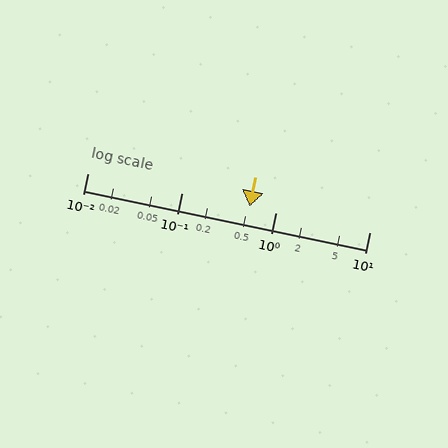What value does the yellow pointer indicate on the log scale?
The pointer indicates approximately 0.53.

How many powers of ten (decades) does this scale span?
The scale spans 3 decades, from 0.01 to 10.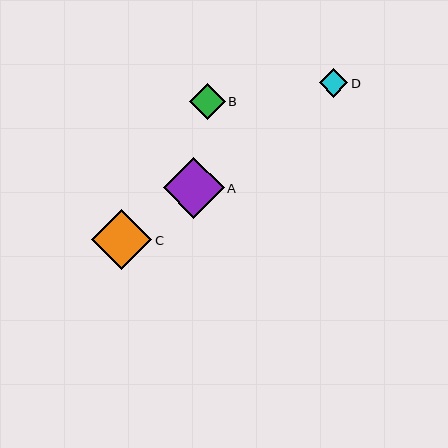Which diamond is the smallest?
Diamond D is the smallest with a size of approximately 28 pixels.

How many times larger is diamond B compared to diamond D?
Diamond B is approximately 1.3 times the size of diamond D.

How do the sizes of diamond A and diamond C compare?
Diamond A and diamond C are approximately the same size.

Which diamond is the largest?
Diamond A is the largest with a size of approximately 61 pixels.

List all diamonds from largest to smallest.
From largest to smallest: A, C, B, D.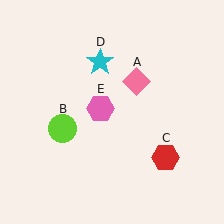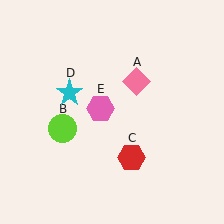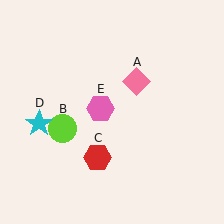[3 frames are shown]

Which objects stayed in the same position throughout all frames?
Pink diamond (object A) and lime circle (object B) and pink hexagon (object E) remained stationary.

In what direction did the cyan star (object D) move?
The cyan star (object D) moved down and to the left.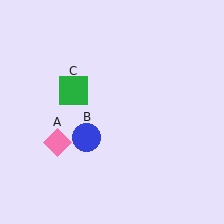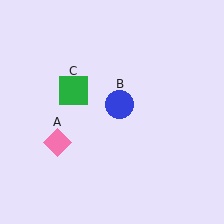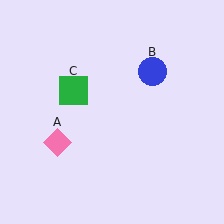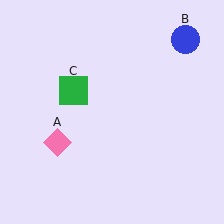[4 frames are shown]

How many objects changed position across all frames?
1 object changed position: blue circle (object B).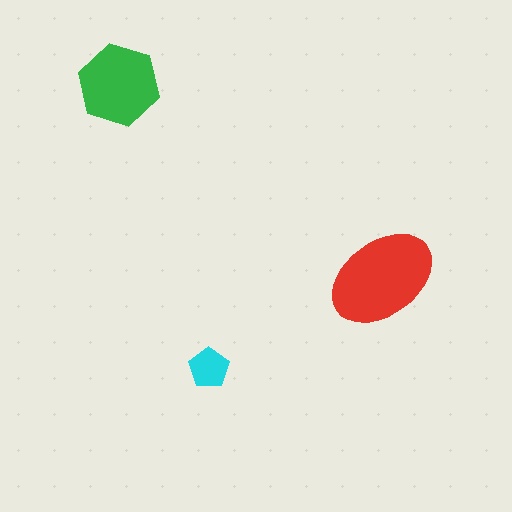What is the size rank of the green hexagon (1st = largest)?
2nd.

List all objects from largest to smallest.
The red ellipse, the green hexagon, the cyan pentagon.